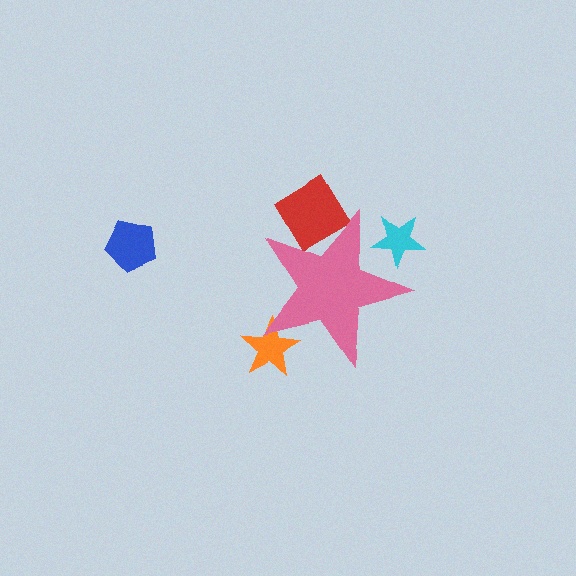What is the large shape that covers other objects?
A pink star.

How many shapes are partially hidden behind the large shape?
3 shapes are partially hidden.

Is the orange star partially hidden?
Yes, the orange star is partially hidden behind the pink star.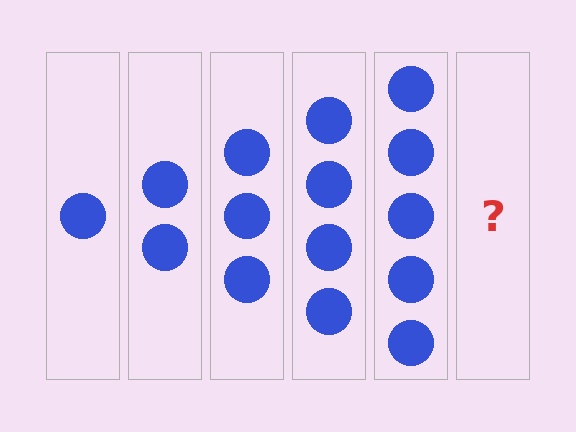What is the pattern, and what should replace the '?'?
The pattern is that each step adds one more circle. The '?' should be 6 circles.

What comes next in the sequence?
The next element should be 6 circles.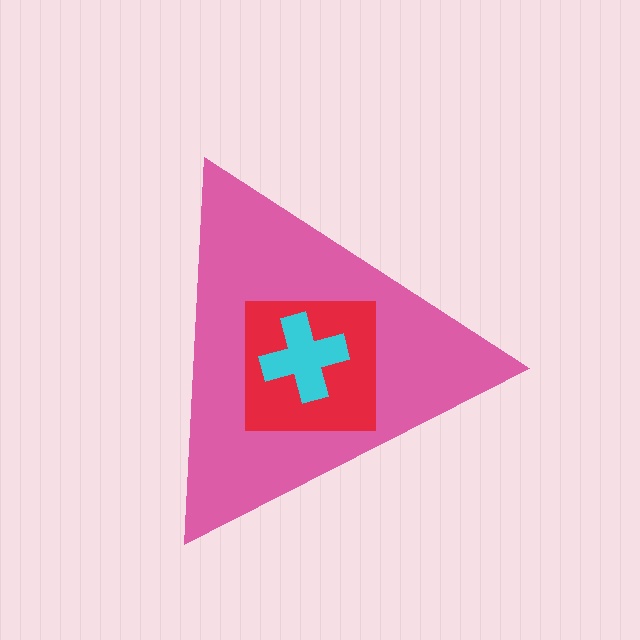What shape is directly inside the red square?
The cyan cross.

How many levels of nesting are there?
3.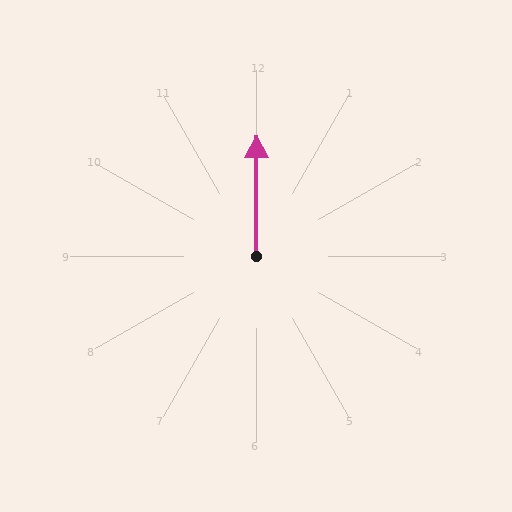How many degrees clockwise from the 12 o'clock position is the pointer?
Approximately 0 degrees.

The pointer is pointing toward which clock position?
Roughly 12 o'clock.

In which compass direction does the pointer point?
North.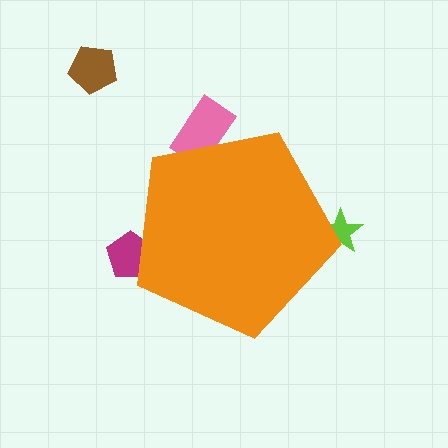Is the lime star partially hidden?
Yes, the lime star is partially hidden behind the orange pentagon.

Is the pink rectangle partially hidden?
Yes, the pink rectangle is partially hidden behind the orange pentagon.